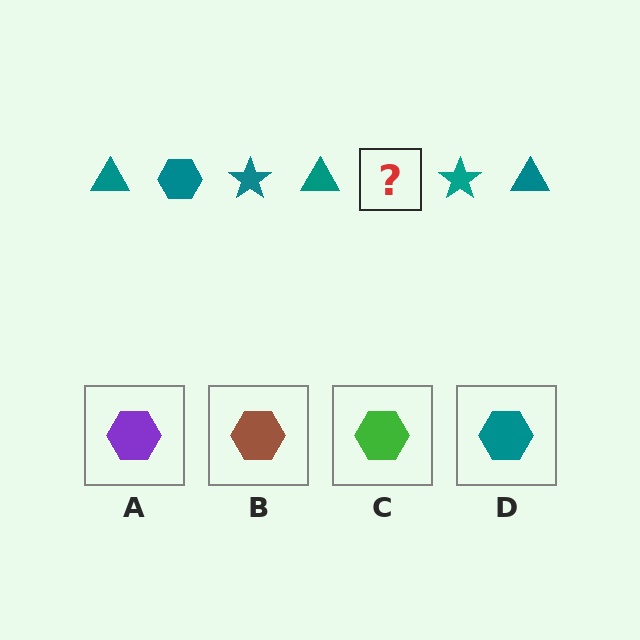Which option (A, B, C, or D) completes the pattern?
D.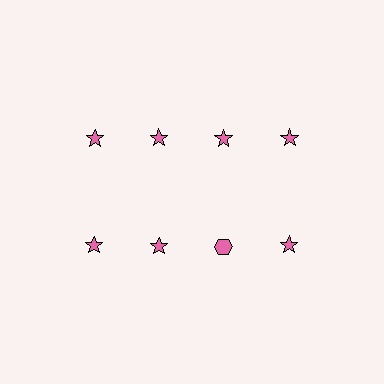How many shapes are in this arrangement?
There are 8 shapes arranged in a grid pattern.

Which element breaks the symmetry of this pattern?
The pink hexagon in the second row, center column breaks the symmetry. All other shapes are pink stars.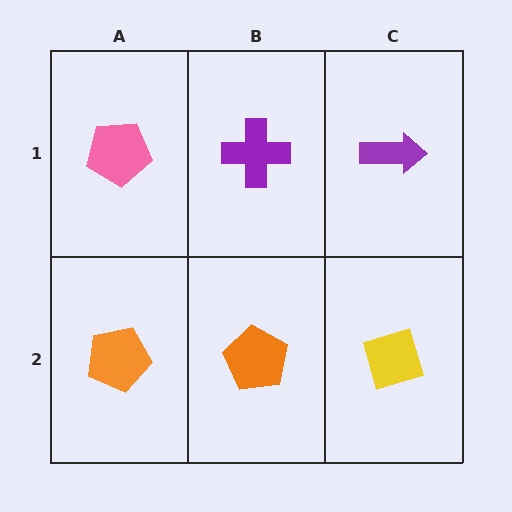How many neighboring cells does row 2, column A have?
2.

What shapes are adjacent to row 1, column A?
An orange pentagon (row 2, column A), a purple cross (row 1, column B).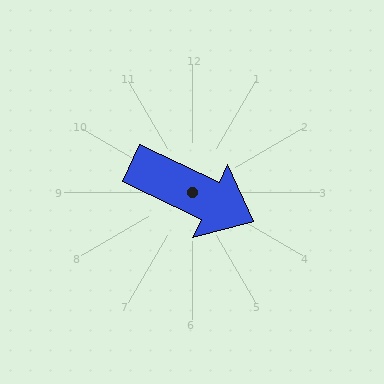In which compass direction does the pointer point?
Southeast.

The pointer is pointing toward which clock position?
Roughly 4 o'clock.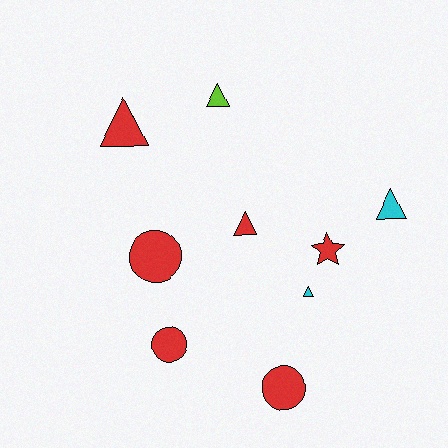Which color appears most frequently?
Red, with 6 objects.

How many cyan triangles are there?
There are 2 cyan triangles.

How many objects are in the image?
There are 9 objects.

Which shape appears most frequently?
Triangle, with 5 objects.